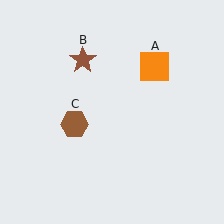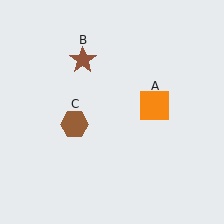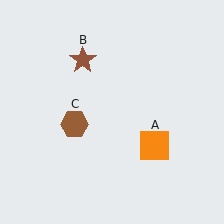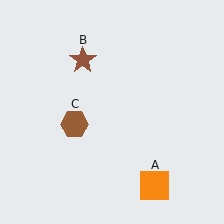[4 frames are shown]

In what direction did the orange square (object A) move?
The orange square (object A) moved down.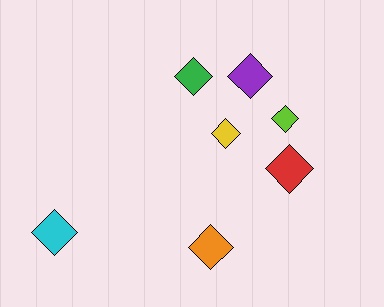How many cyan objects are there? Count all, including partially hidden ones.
There is 1 cyan object.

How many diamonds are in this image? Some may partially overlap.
There are 7 diamonds.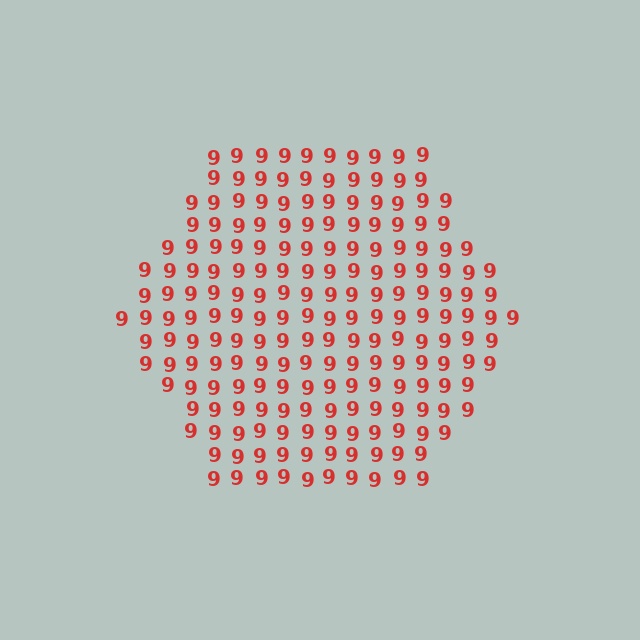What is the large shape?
The large shape is a hexagon.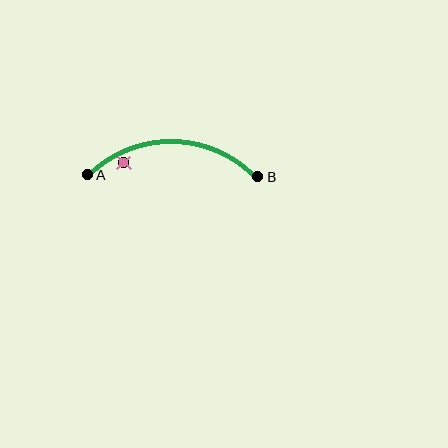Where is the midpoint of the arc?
The arc midpoint is the point on the curve farthest from the straight line joining A and B. It sits above that line.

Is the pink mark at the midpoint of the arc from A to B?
No — the pink mark does not lie on the arc at all. It sits slightly inside the curve.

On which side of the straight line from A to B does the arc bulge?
The arc bulges above the straight line connecting A and B.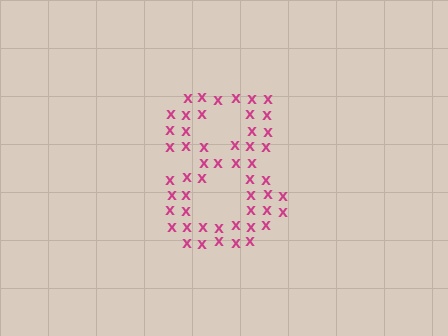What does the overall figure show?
The overall figure shows the digit 8.